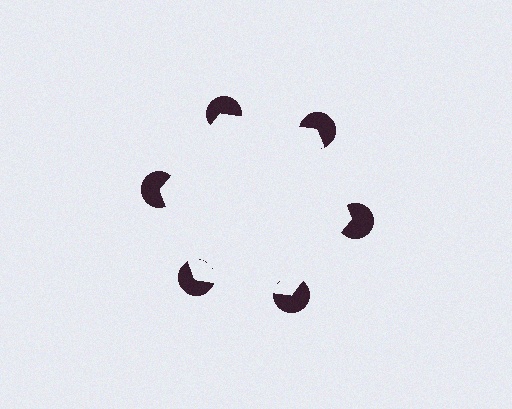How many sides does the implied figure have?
6 sides.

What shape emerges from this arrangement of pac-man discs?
An illusory hexagon — its edges are inferred from the aligned wedge cuts in the pac-man discs, not physically drawn.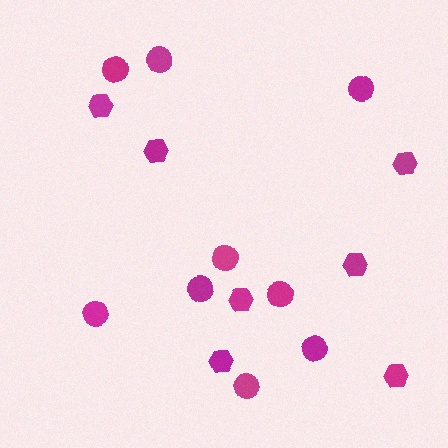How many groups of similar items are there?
There are 2 groups: one group of circles (9) and one group of hexagons (7).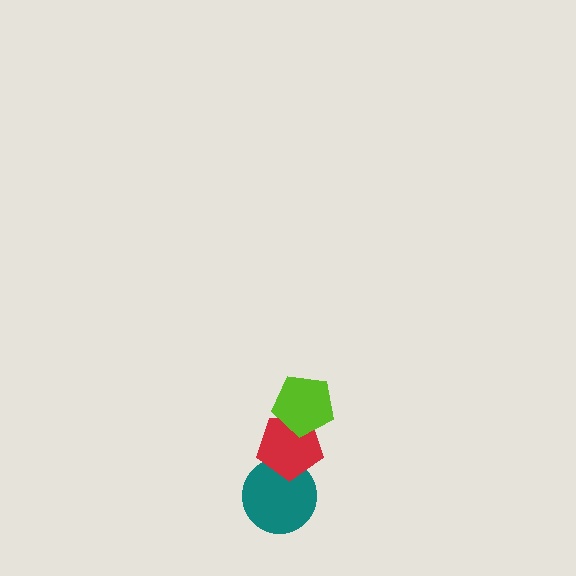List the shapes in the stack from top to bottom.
From top to bottom: the lime pentagon, the red pentagon, the teal circle.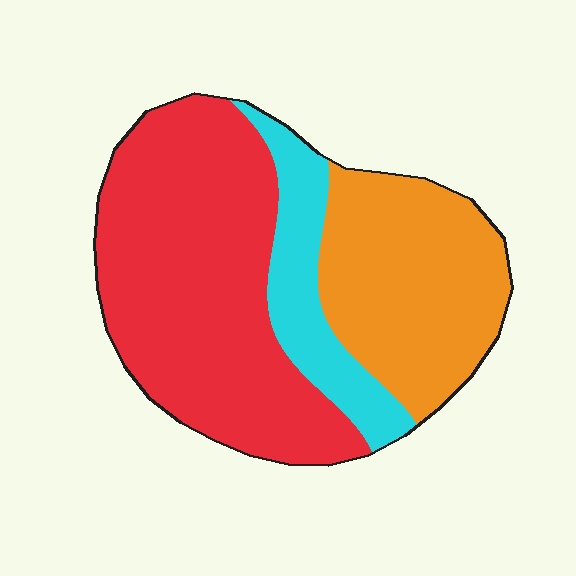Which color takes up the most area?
Red, at roughly 50%.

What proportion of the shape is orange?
Orange covers about 30% of the shape.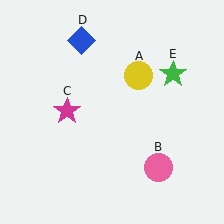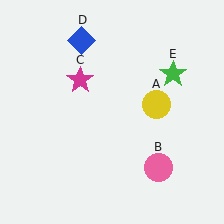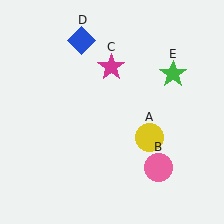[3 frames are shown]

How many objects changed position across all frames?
2 objects changed position: yellow circle (object A), magenta star (object C).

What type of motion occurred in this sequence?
The yellow circle (object A), magenta star (object C) rotated clockwise around the center of the scene.